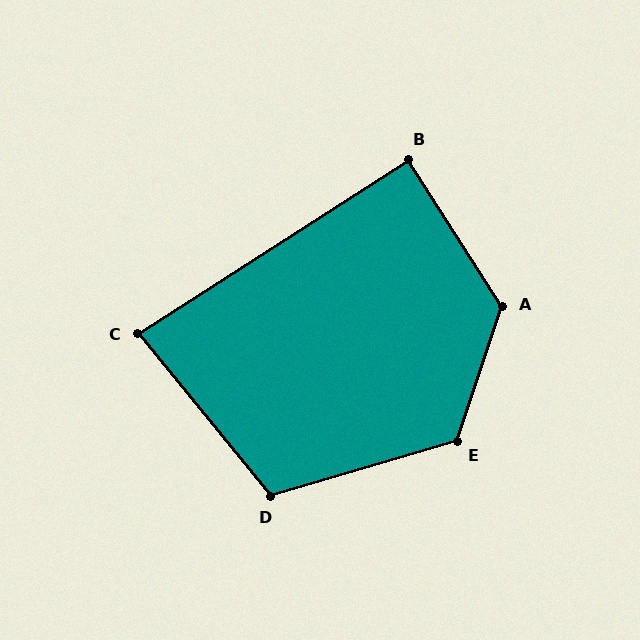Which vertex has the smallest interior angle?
C, at approximately 83 degrees.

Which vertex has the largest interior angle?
A, at approximately 129 degrees.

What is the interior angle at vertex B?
Approximately 90 degrees (approximately right).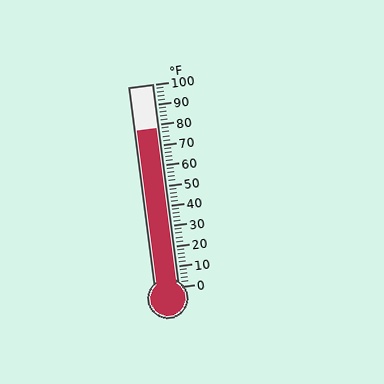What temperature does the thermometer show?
The thermometer shows approximately 78°F.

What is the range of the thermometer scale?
The thermometer scale ranges from 0°F to 100°F.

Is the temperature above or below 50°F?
The temperature is above 50°F.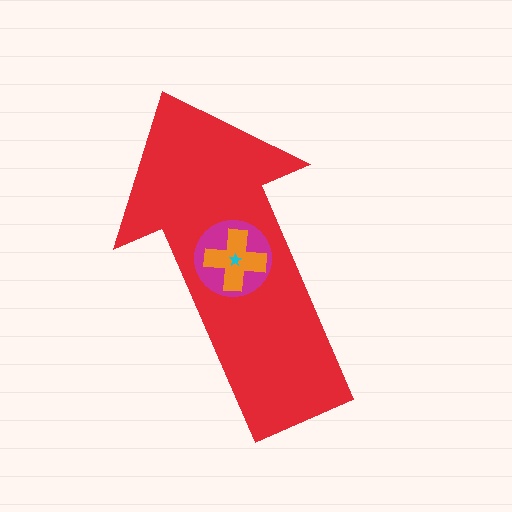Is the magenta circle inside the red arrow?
Yes.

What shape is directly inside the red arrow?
The magenta circle.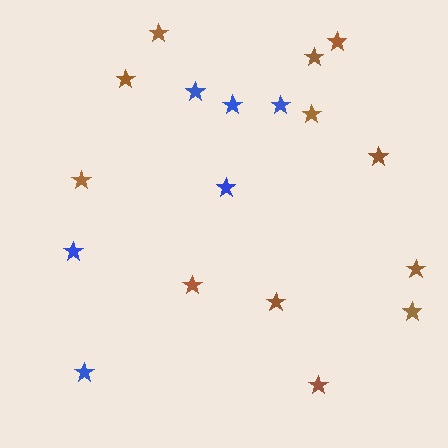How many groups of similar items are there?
There are 2 groups: one group of brown stars (12) and one group of blue stars (6).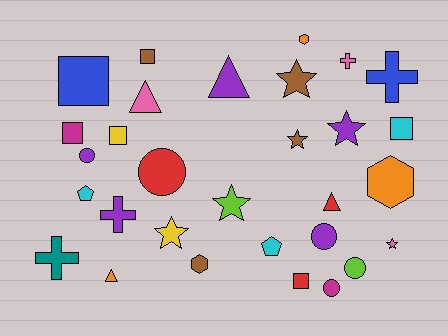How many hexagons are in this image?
There are 3 hexagons.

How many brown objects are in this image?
There are 4 brown objects.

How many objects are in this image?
There are 30 objects.